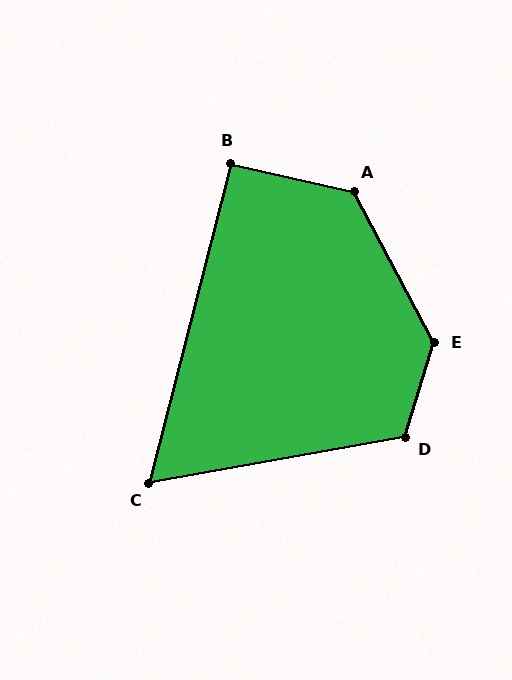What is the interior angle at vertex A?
Approximately 130 degrees (obtuse).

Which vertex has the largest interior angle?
E, at approximately 135 degrees.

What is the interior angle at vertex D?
Approximately 117 degrees (obtuse).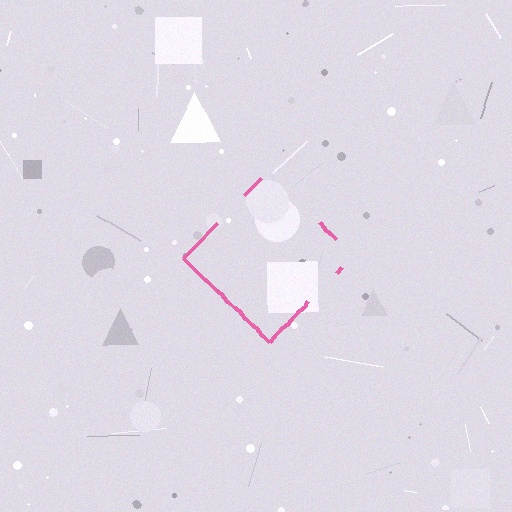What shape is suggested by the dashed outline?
The dashed outline suggests a diamond.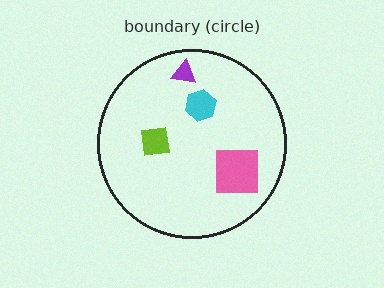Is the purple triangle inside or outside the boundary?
Inside.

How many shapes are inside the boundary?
4 inside, 0 outside.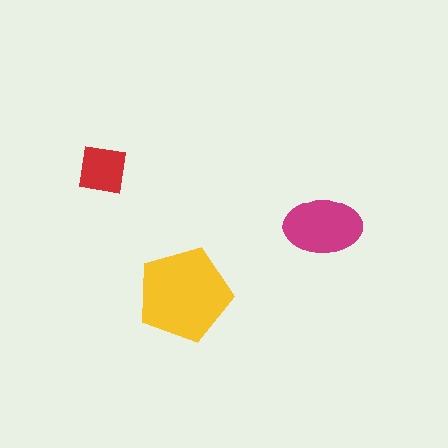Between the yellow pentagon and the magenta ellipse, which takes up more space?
The yellow pentagon.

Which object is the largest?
The yellow pentagon.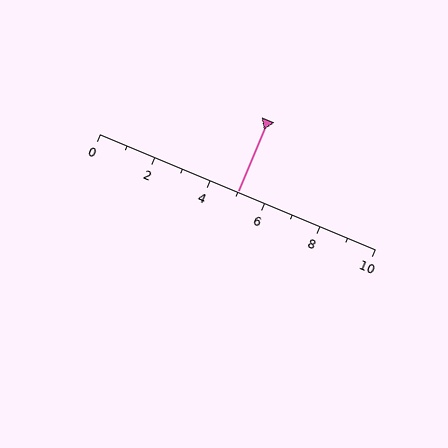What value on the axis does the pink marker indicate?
The marker indicates approximately 5.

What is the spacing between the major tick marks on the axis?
The major ticks are spaced 2 apart.